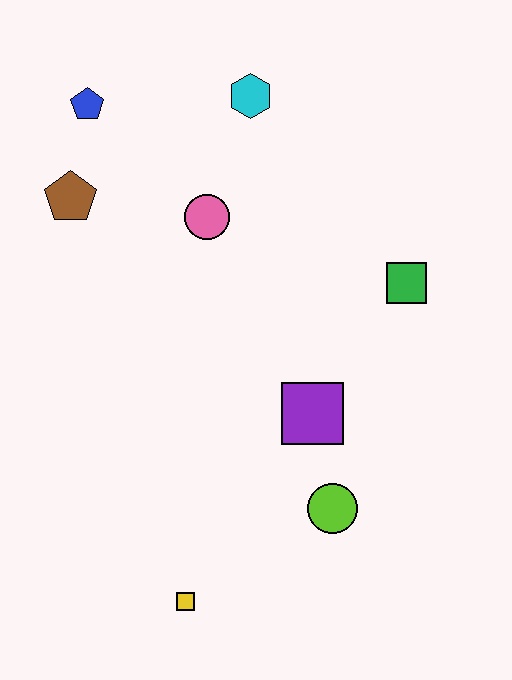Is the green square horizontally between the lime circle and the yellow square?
No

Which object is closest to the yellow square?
The lime circle is closest to the yellow square.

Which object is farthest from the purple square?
The blue pentagon is farthest from the purple square.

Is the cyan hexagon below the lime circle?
No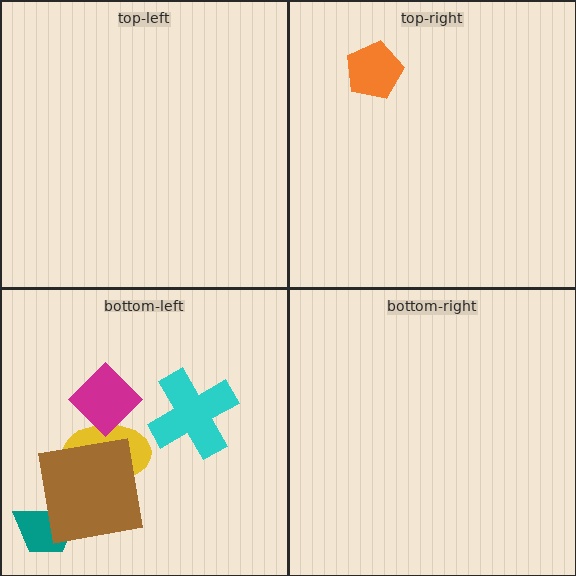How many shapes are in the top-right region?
1.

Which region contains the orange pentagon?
The top-right region.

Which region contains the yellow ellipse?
The bottom-left region.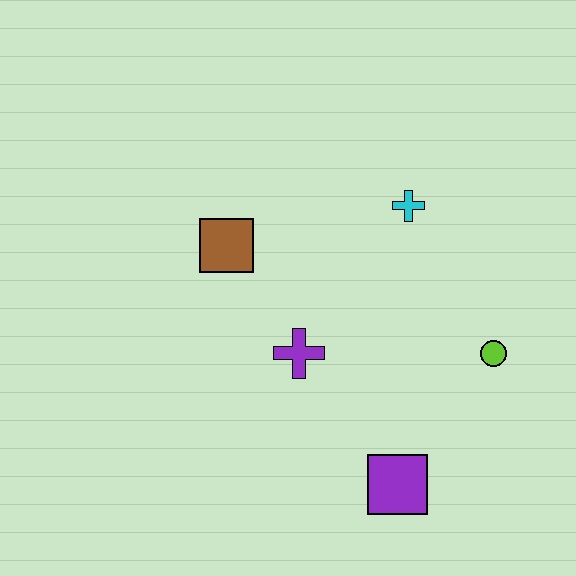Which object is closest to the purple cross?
The brown square is closest to the purple cross.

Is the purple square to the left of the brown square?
No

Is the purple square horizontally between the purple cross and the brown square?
No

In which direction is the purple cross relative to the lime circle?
The purple cross is to the left of the lime circle.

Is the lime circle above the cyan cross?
No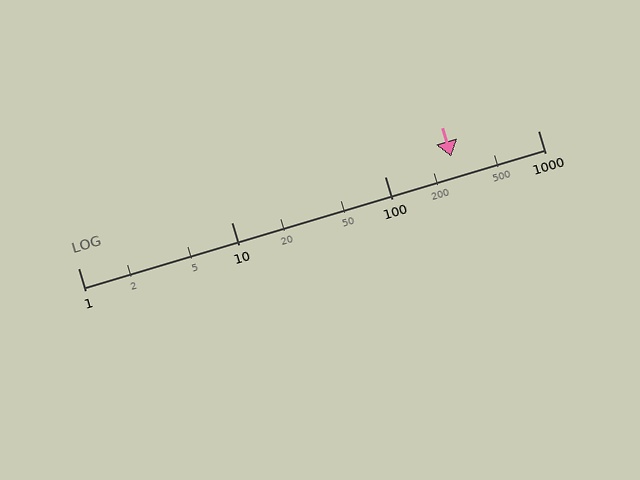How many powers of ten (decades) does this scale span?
The scale spans 3 decades, from 1 to 1000.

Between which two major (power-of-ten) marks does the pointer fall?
The pointer is between 100 and 1000.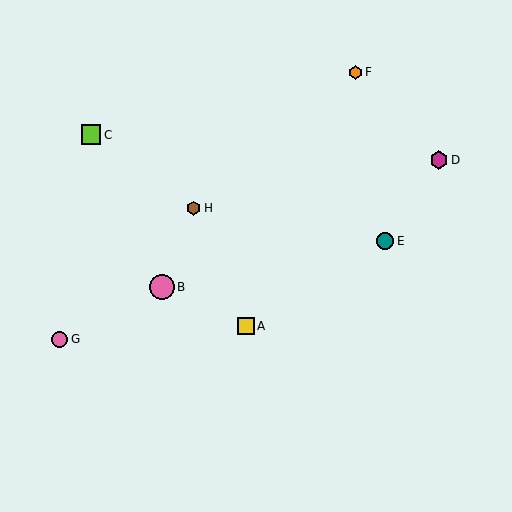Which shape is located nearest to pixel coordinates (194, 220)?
The brown hexagon (labeled H) at (193, 208) is nearest to that location.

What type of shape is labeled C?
Shape C is a lime square.